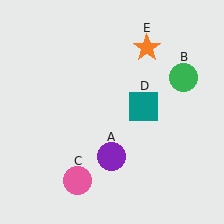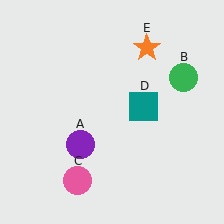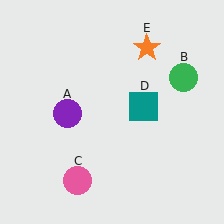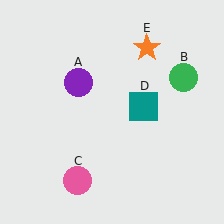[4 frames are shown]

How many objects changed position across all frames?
1 object changed position: purple circle (object A).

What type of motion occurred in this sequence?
The purple circle (object A) rotated clockwise around the center of the scene.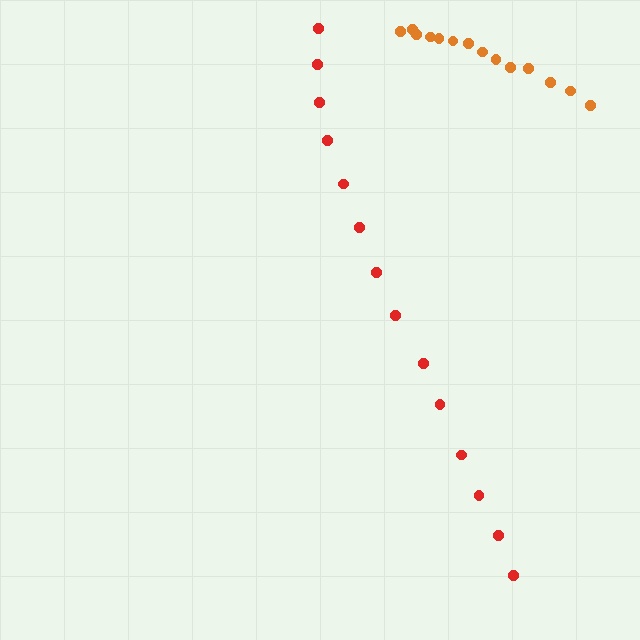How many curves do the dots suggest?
There are 2 distinct paths.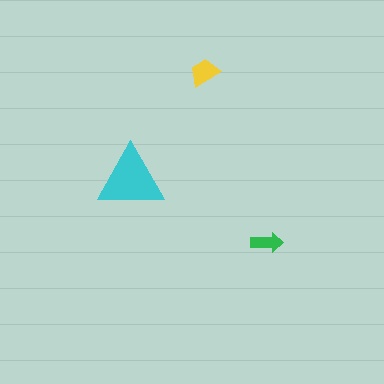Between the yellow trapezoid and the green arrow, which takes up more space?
The yellow trapezoid.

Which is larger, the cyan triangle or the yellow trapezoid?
The cyan triangle.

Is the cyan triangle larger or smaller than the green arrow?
Larger.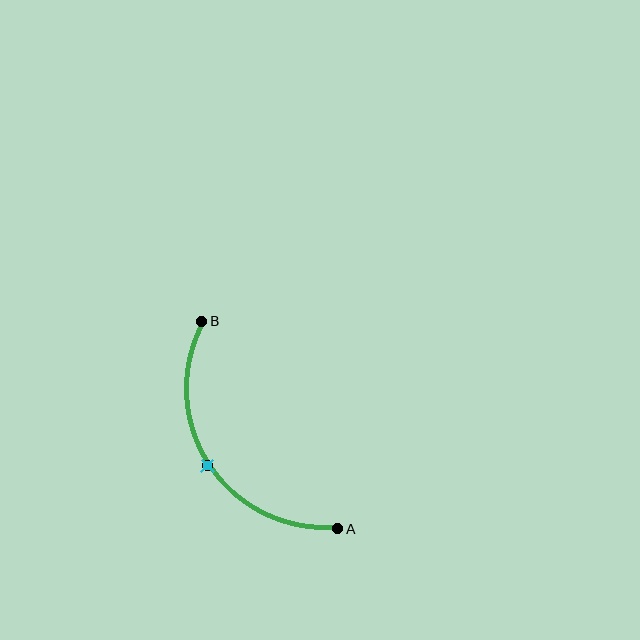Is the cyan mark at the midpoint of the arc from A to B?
Yes. The cyan mark lies on the arc at equal arc-length from both A and B — it is the arc midpoint.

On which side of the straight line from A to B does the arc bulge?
The arc bulges to the left of the straight line connecting A and B.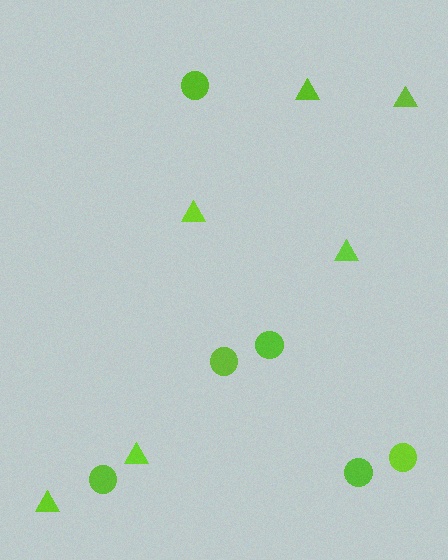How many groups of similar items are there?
There are 2 groups: one group of triangles (6) and one group of circles (6).